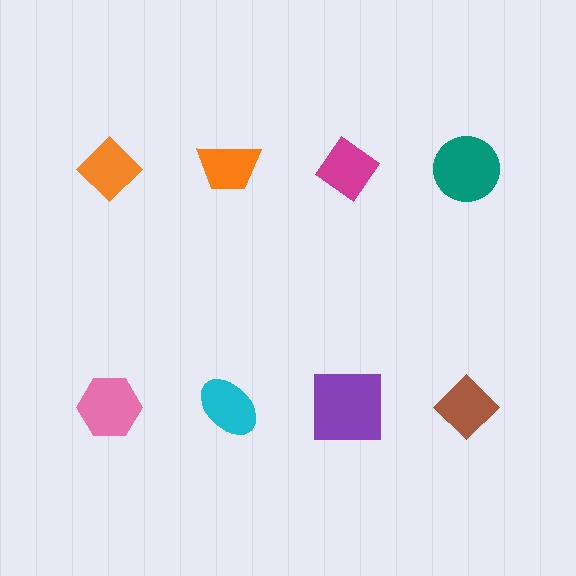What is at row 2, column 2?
A cyan ellipse.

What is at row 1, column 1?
An orange diamond.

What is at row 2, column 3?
A purple square.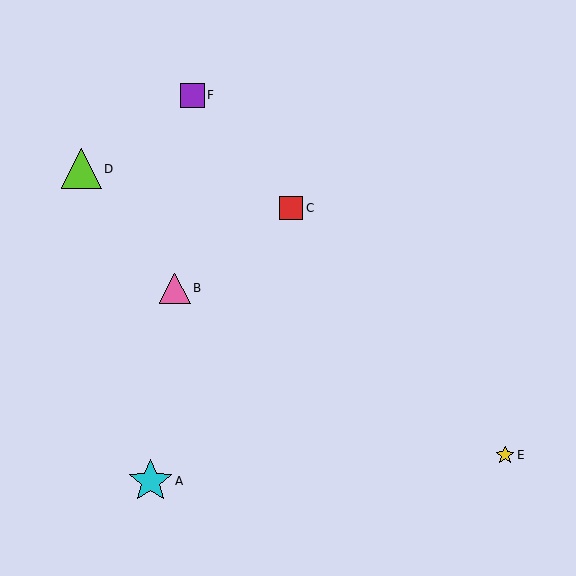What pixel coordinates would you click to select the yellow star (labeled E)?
Click at (505, 455) to select the yellow star E.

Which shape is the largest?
The cyan star (labeled A) is the largest.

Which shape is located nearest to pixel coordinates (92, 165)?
The lime triangle (labeled D) at (81, 169) is nearest to that location.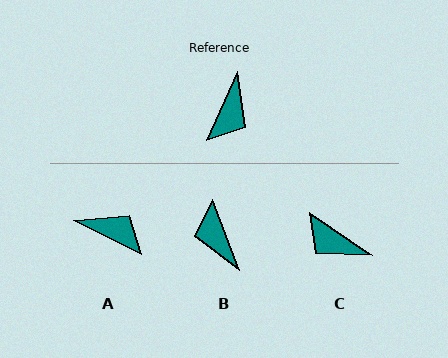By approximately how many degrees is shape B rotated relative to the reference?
Approximately 134 degrees clockwise.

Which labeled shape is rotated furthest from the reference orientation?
B, about 134 degrees away.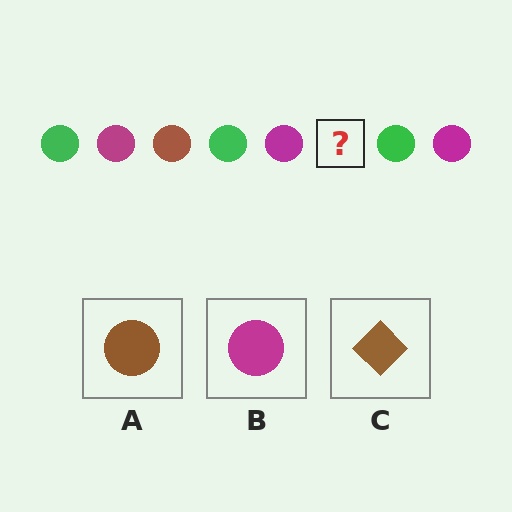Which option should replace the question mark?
Option A.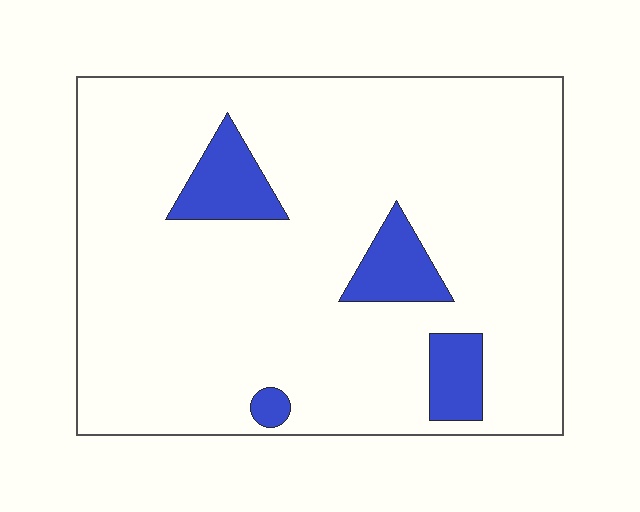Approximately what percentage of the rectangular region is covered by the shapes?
Approximately 10%.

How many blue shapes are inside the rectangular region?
4.